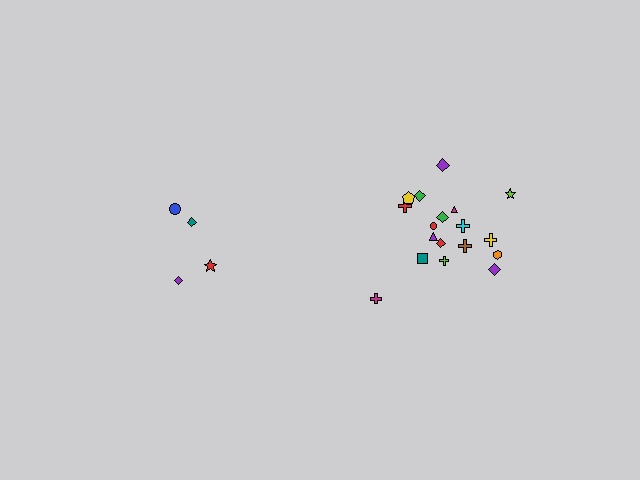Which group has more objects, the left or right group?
The right group.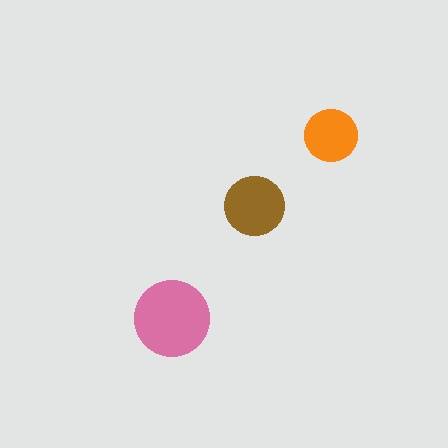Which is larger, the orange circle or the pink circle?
The pink one.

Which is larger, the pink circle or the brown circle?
The pink one.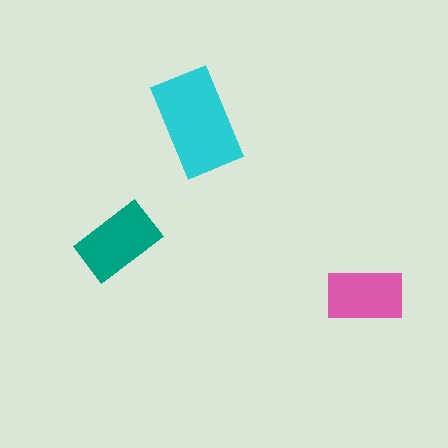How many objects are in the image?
There are 3 objects in the image.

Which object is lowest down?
The pink rectangle is bottommost.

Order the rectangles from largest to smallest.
the cyan one, the teal one, the pink one.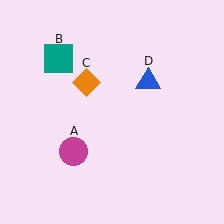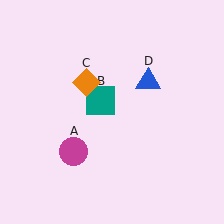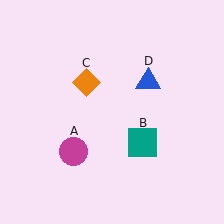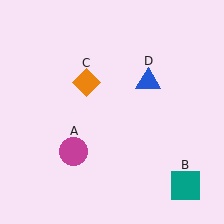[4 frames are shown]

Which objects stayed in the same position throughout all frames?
Magenta circle (object A) and orange diamond (object C) and blue triangle (object D) remained stationary.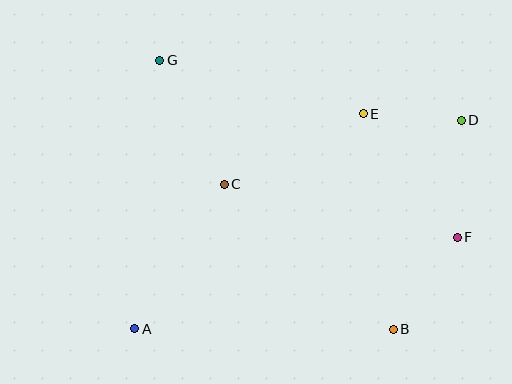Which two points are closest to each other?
Points D and E are closest to each other.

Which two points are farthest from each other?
Points A and D are farthest from each other.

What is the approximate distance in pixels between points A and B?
The distance between A and B is approximately 259 pixels.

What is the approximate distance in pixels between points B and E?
The distance between B and E is approximately 218 pixels.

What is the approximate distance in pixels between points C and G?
The distance between C and G is approximately 139 pixels.